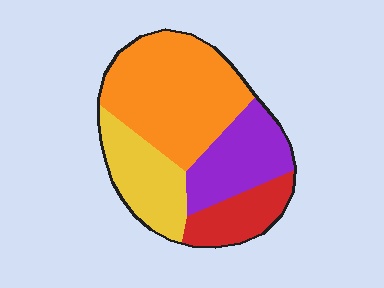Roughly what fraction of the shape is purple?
Purple covers roughly 20% of the shape.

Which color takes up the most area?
Orange, at roughly 45%.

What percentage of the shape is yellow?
Yellow takes up about one fifth (1/5) of the shape.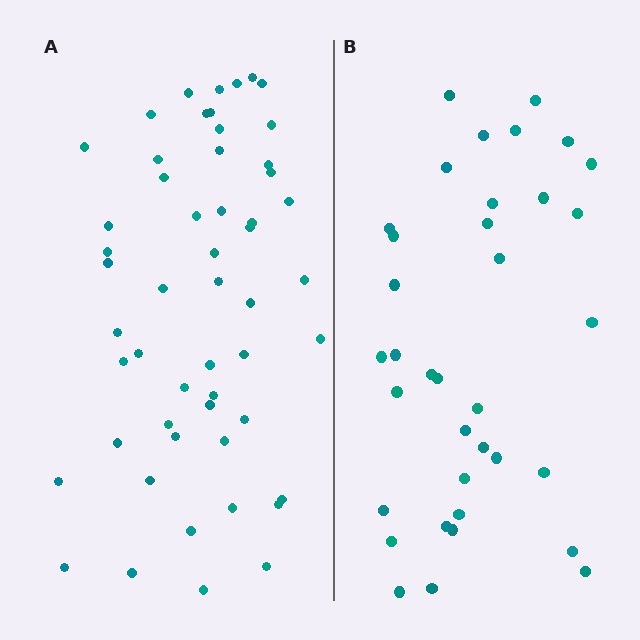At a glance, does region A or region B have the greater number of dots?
Region A (the left region) has more dots.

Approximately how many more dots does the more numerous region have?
Region A has approximately 15 more dots than region B.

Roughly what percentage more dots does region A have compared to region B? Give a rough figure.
About 45% more.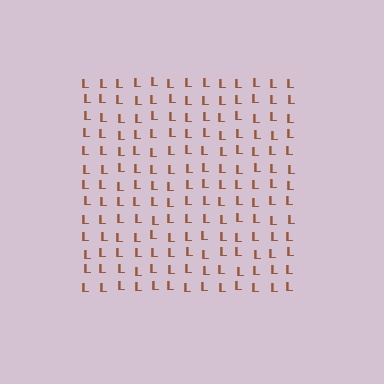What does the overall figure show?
The overall figure shows a square.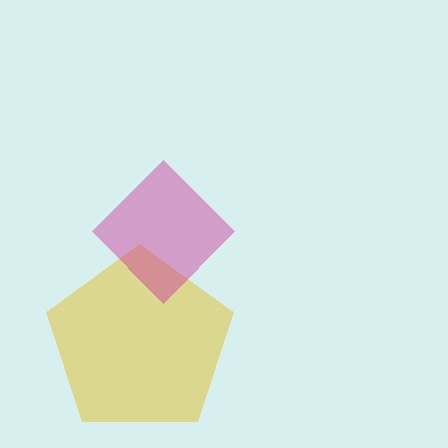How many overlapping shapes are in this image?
There are 2 overlapping shapes in the image.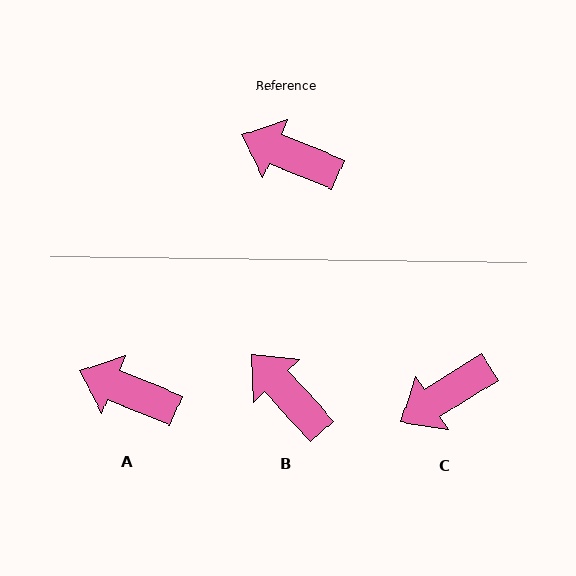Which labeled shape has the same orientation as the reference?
A.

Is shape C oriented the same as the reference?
No, it is off by about 54 degrees.